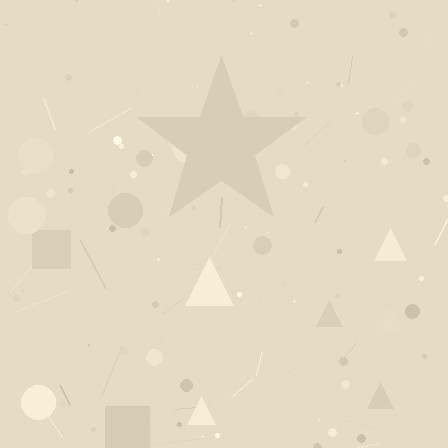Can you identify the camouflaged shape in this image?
The camouflaged shape is a star.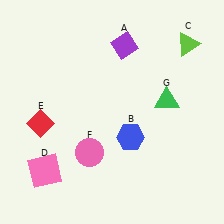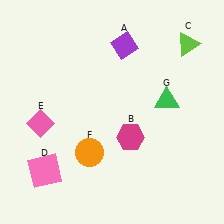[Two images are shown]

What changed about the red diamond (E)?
In Image 1, E is red. In Image 2, it changed to pink.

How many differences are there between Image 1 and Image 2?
There are 3 differences between the two images.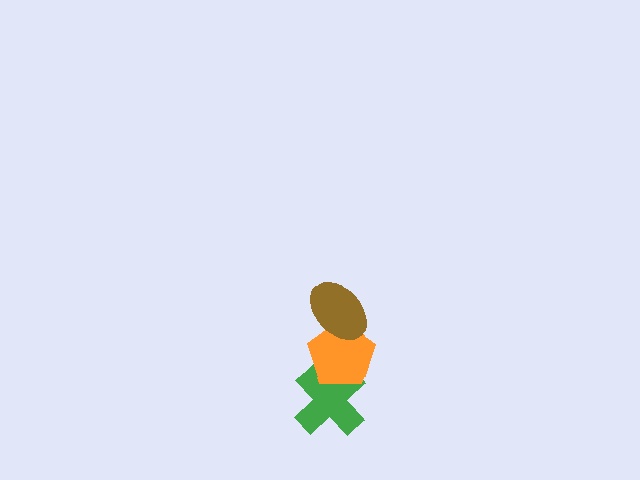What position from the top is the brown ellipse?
The brown ellipse is 1st from the top.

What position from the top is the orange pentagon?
The orange pentagon is 2nd from the top.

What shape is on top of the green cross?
The orange pentagon is on top of the green cross.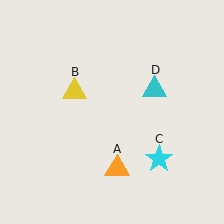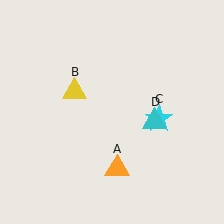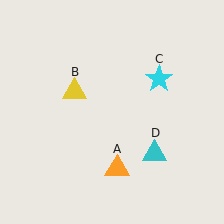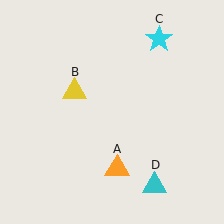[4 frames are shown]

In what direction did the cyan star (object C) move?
The cyan star (object C) moved up.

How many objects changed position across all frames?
2 objects changed position: cyan star (object C), cyan triangle (object D).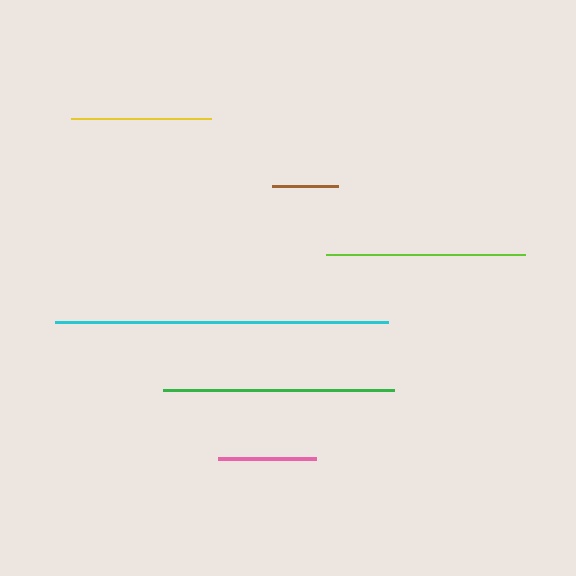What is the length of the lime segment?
The lime segment is approximately 199 pixels long.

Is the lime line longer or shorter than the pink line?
The lime line is longer than the pink line.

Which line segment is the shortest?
The brown line is the shortest at approximately 66 pixels.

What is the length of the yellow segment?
The yellow segment is approximately 139 pixels long.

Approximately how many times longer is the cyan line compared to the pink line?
The cyan line is approximately 3.4 times the length of the pink line.